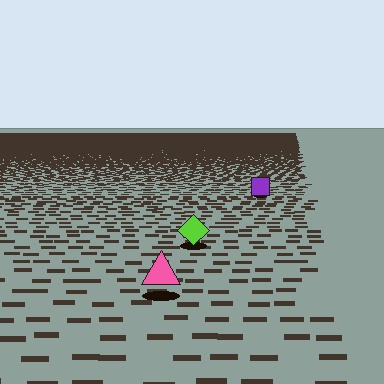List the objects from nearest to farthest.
From nearest to farthest: the pink triangle, the lime diamond, the purple square.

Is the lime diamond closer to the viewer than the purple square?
Yes. The lime diamond is closer — you can tell from the texture gradient: the ground texture is coarser near it.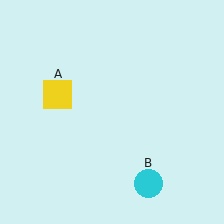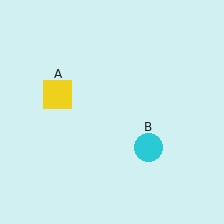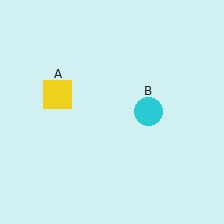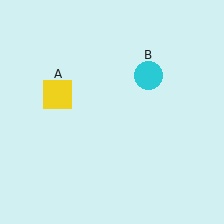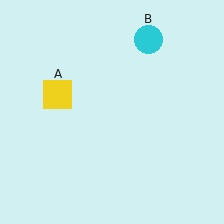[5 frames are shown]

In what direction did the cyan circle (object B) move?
The cyan circle (object B) moved up.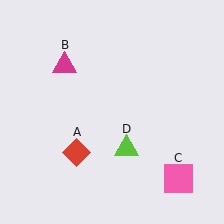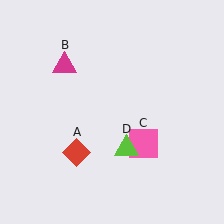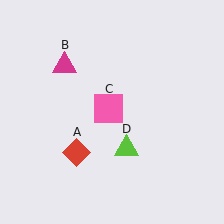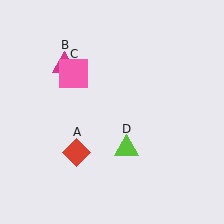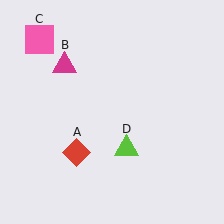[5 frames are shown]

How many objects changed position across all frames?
1 object changed position: pink square (object C).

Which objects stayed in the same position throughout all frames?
Red diamond (object A) and magenta triangle (object B) and lime triangle (object D) remained stationary.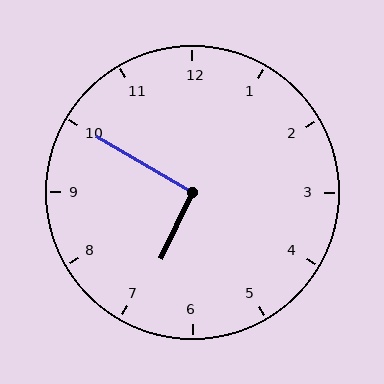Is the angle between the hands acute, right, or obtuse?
It is right.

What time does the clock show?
6:50.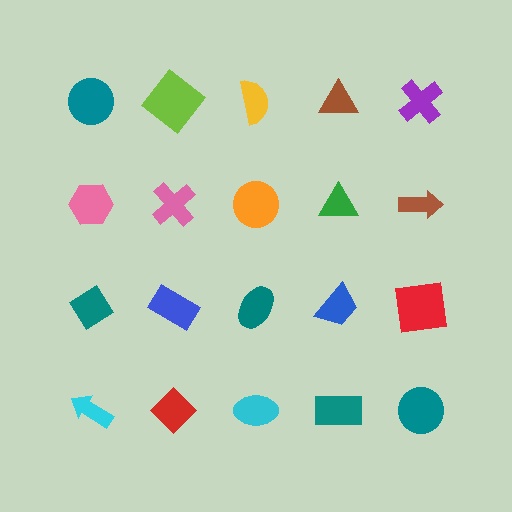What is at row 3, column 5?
A red square.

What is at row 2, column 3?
An orange circle.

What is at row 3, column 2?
A blue rectangle.